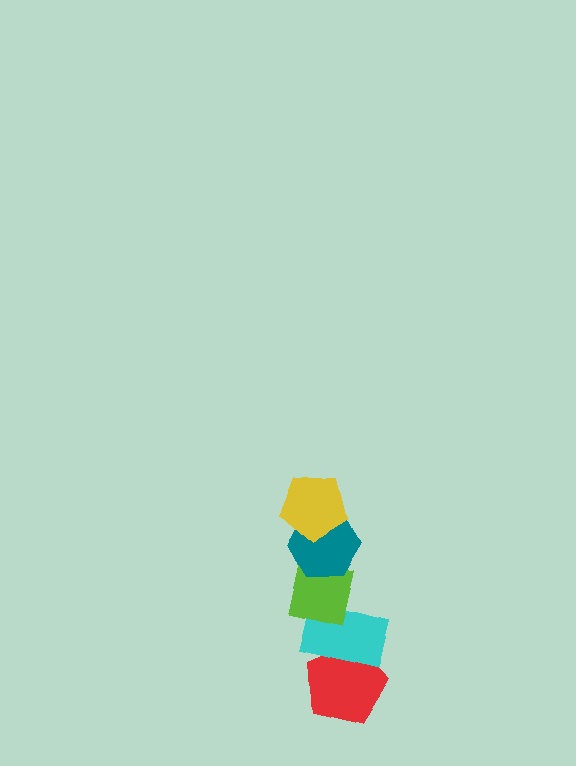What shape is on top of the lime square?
The teal hexagon is on top of the lime square.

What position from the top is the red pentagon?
The red pentagon is 5th from the top.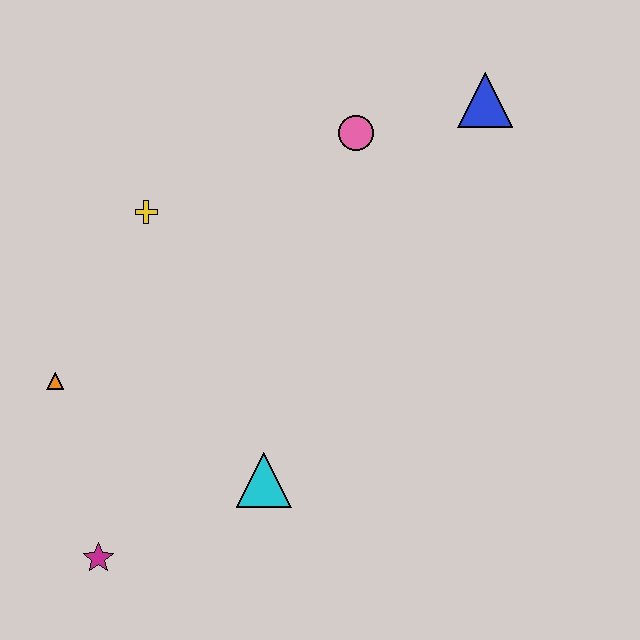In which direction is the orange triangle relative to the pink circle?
The orange triangle is to the left of the pink circle.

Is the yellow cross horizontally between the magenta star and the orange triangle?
No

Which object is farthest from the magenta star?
The blue triangle is farthest from the magenta star.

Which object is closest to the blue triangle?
The pink circle is closest to the blue triangle.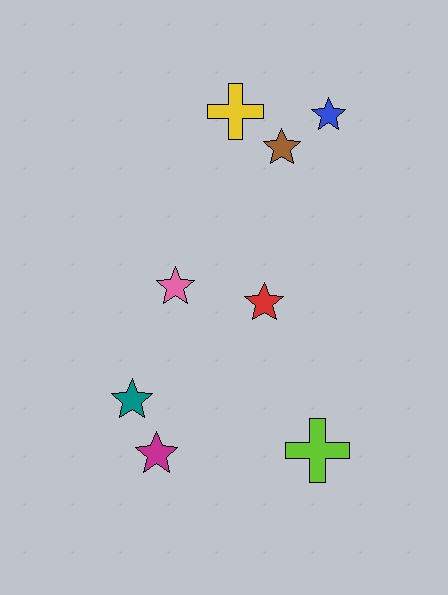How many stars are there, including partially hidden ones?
There are 6 stars.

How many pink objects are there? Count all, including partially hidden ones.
There is 1 pink object.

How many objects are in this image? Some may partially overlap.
There are 8 objects.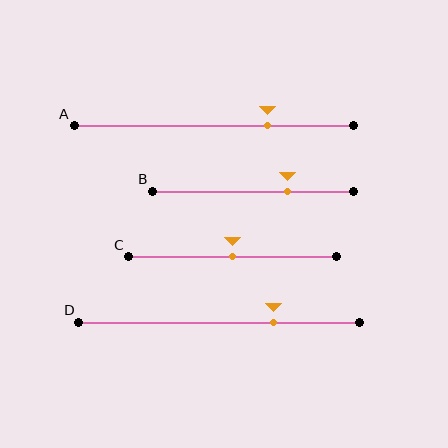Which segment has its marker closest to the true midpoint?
Segment C has its marker closest to the true midpoint.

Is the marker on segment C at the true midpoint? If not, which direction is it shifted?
Yes, the marker on segment C is at the true midpoint.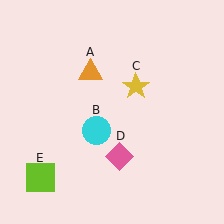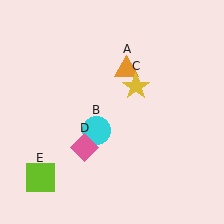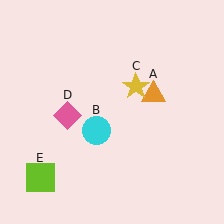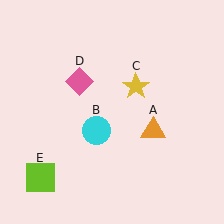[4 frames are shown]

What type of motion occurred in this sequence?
The orange triangle (object A), pink diamond (object D) rotated clockwise around the center of the scene.